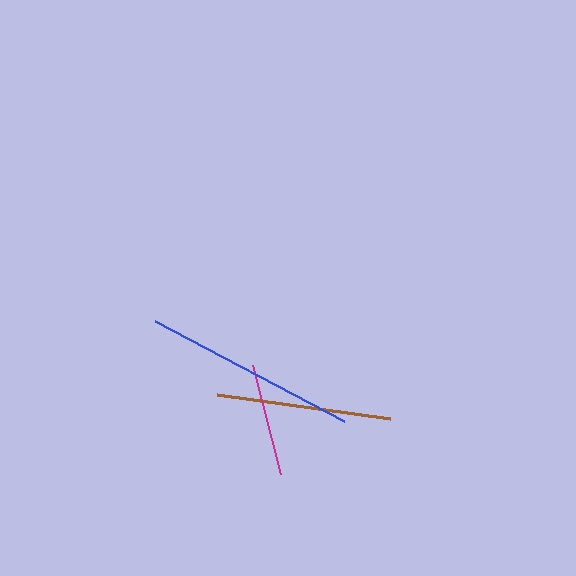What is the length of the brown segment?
The brown segment is approximately 175 pixels long.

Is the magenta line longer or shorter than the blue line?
The blue line is longer than the magenta line.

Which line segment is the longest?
The blue line is the longest at approximately 214 pixels.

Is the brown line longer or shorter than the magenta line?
The brown line is longer than the magenta line.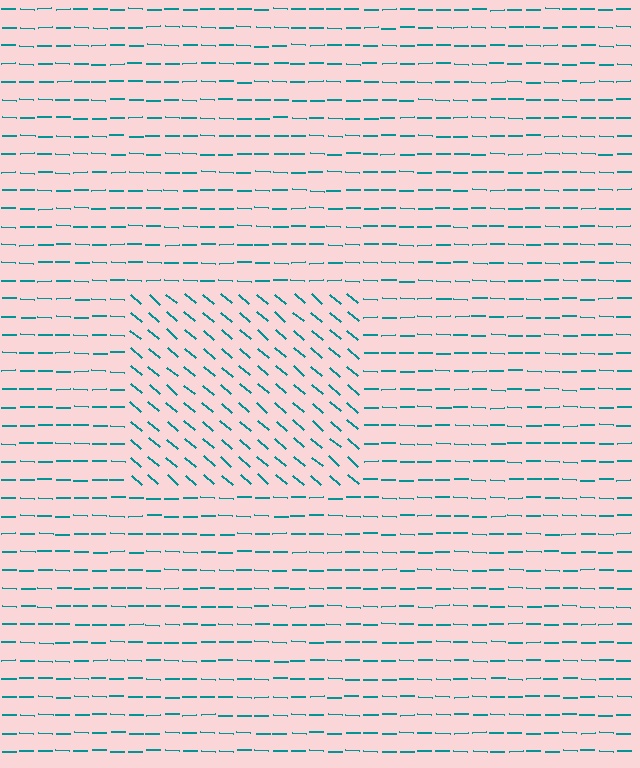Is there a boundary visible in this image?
Yes, there is a texture boundary formed by a change in line orientation.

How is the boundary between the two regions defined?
The boundary is defined purely by a change in line orientation (approximately 40 degrees difference). All lines are the same color and thickness.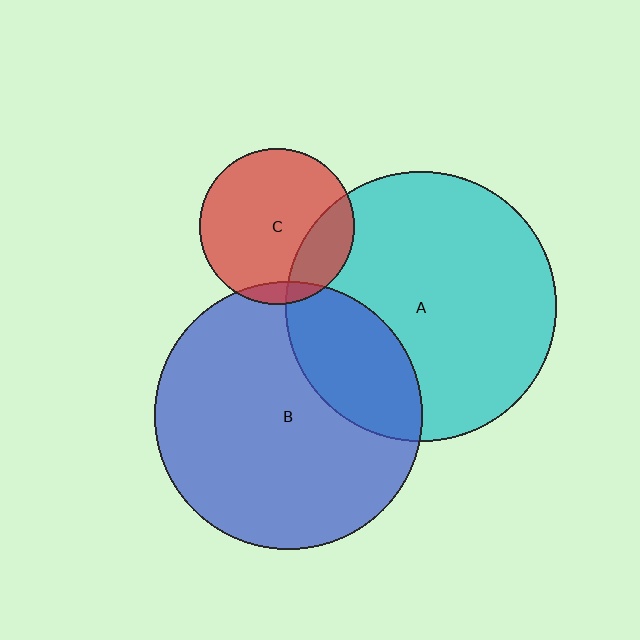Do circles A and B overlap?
Yes.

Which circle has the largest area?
Circle A (cyan).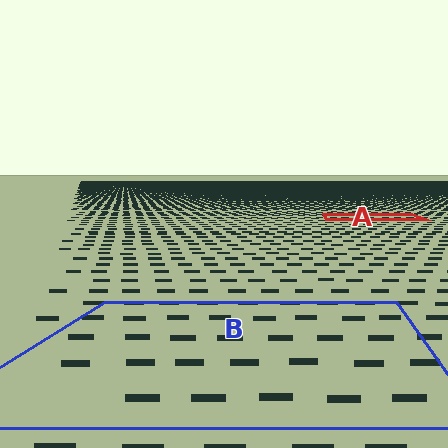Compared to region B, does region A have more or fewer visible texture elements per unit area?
Region A has more texture elements per unit area — they are packed more densely because it is farther away.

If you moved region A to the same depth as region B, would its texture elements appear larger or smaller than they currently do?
They would appear larger. At a closer depth, the same texture elements are projected at a bigger on-screen size.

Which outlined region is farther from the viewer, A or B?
Region A is farther from the viewer — the texture elements inside it appear smaller and more densely packed.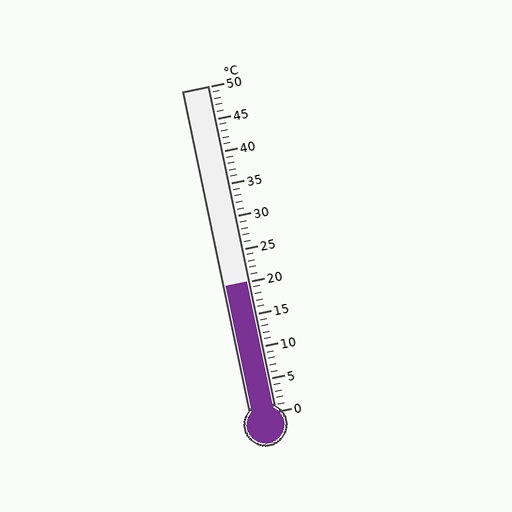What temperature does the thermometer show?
The thermometer shows approximately 20°C.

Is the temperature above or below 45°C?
The temperature is below 45°C.